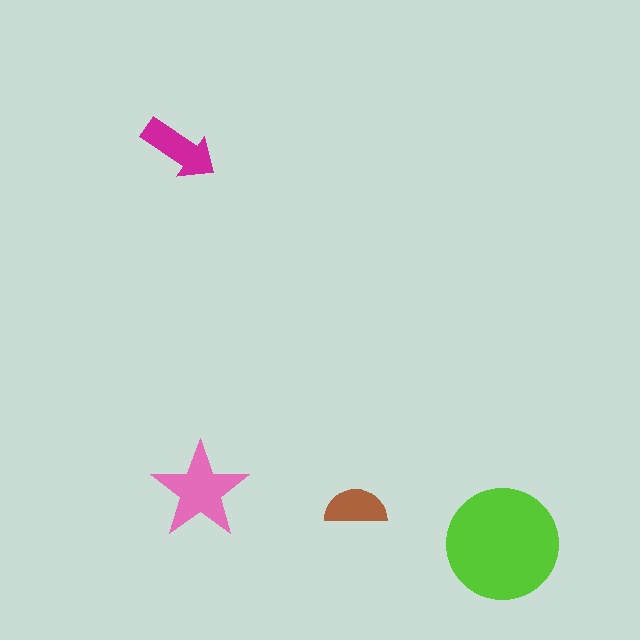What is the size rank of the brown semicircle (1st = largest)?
4th.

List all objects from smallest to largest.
The brown semicircle, the magenta arrow, the pink star, the lime circle.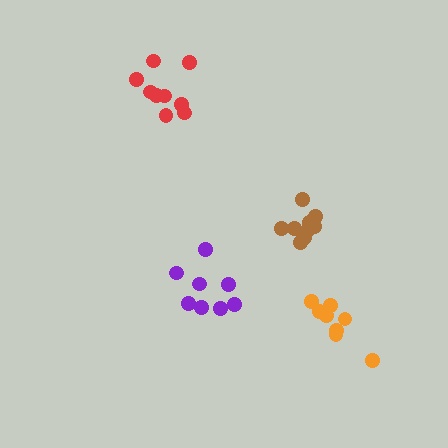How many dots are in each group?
Group 1: 8 dots, Group 2: 9 dots, Group 3: 10 dots, Group 4: 8 dots (35 total).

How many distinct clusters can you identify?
There are 4 distinct clusters.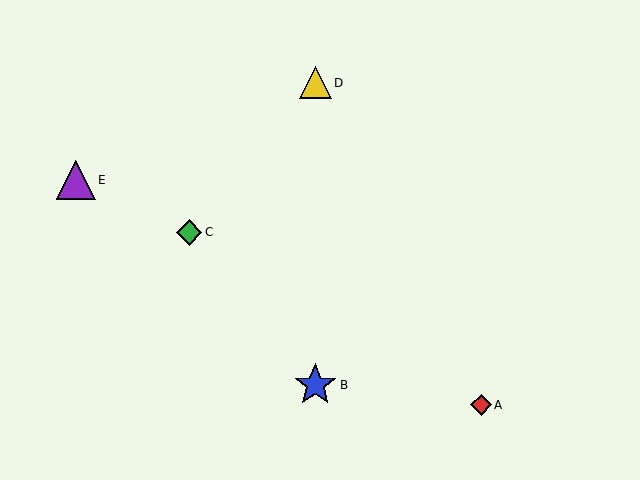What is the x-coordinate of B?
Object B is at x≈315.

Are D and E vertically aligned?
No, D is at x≈315 and E is at x≈76.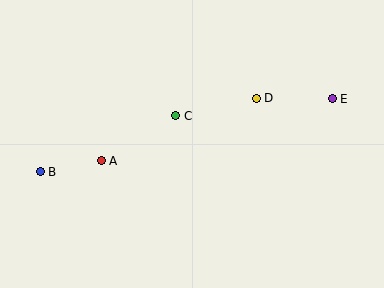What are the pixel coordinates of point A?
Point A is at (101, 161).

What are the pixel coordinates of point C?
Point C is at (176, 116).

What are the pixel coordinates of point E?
Point E is at (332, 99).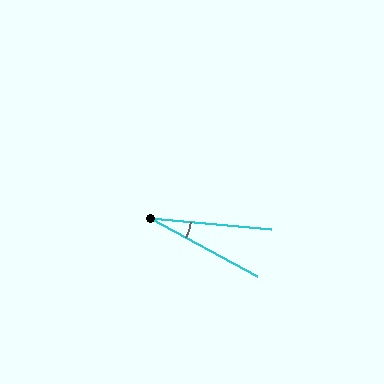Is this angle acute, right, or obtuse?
It is acute.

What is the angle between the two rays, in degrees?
Approximately 23 degrees.